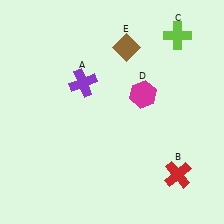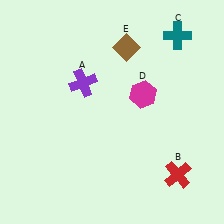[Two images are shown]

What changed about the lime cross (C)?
In Image 1, C is lime. In Image 2, it changed to teal.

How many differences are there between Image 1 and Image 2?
There is 1 difference between the two images.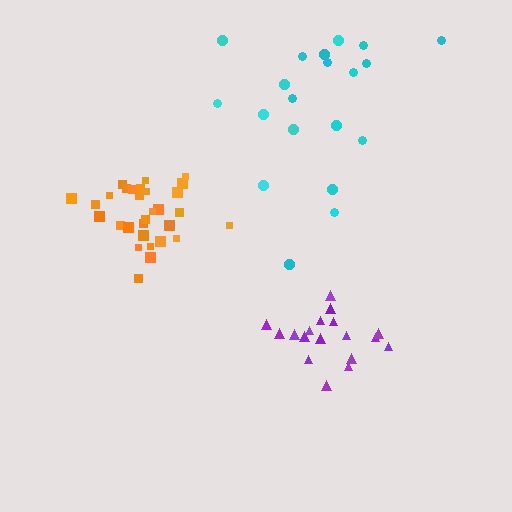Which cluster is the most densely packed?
Orange.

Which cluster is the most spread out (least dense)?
Cyan.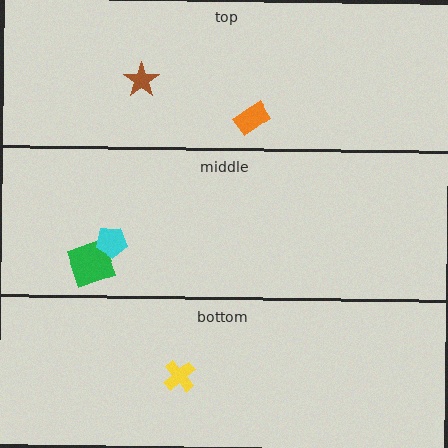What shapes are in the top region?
The orange rectangle, the brown star.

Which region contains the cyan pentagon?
The middle region.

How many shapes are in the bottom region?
1.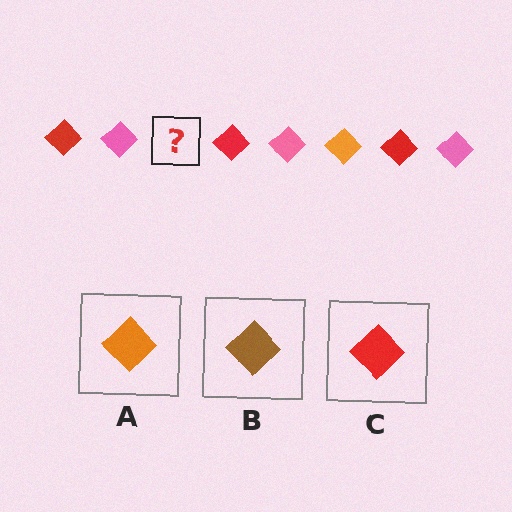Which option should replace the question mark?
Option A.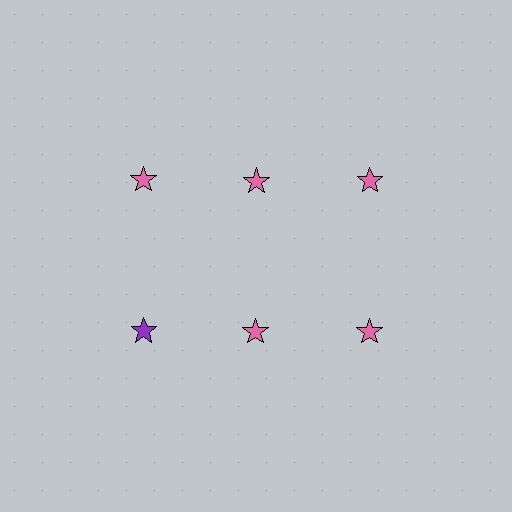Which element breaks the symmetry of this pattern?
The purple star in the second row, leftmost column breaks the symmetry. All other shapes are pink stars.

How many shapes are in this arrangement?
There are 6 shapes arranged in a grid pattern.